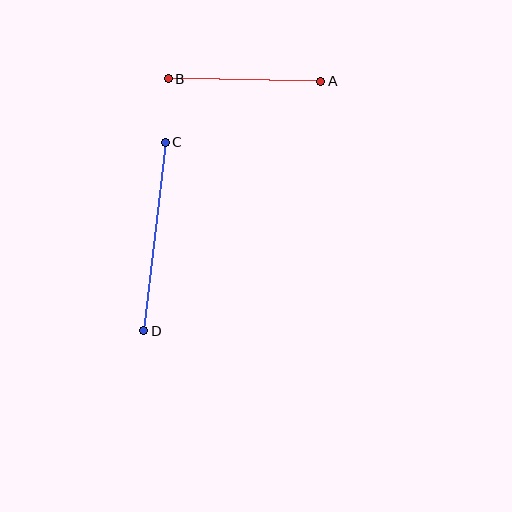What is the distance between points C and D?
The distance is approximately 189 pixels.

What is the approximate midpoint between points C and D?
The midpoint is at approximately (154, 237) pixels.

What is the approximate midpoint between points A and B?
The midpoint is at approximately (245, 80) pixels.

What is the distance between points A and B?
The distance is approximately 153 pixels.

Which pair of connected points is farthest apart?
Points C and D are farthest apart.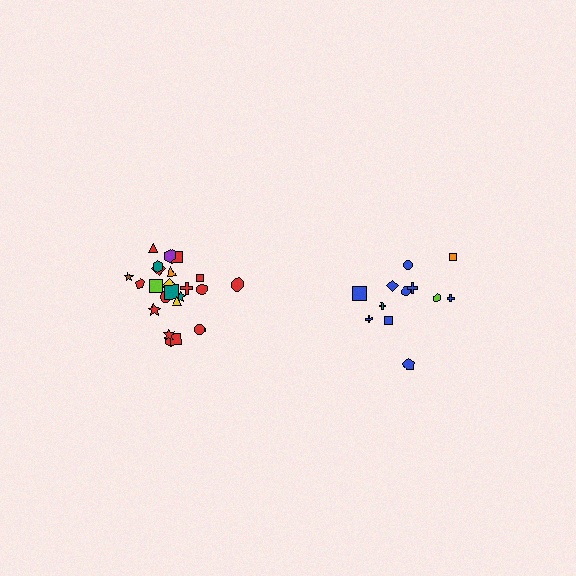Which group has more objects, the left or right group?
The left group.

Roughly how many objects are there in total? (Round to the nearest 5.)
Roughly 35 objects in total.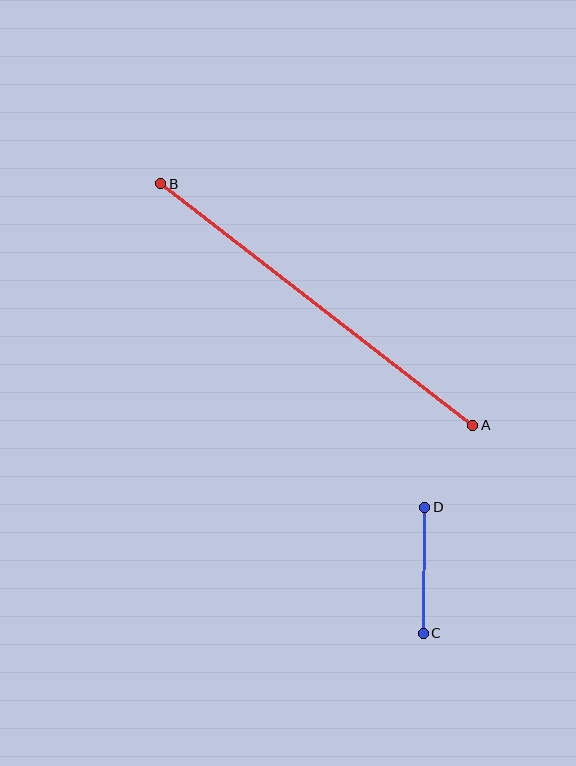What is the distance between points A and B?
The distance is approximately 395 pixels.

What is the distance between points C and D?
The distance is approximately 126 pixels.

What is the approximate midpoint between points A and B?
The midpoint is at approximately (317, 304) pixels.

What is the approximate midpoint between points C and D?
The midpoint is at approximately (424, 570) pixels.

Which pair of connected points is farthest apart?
Points A and B are farthest apart.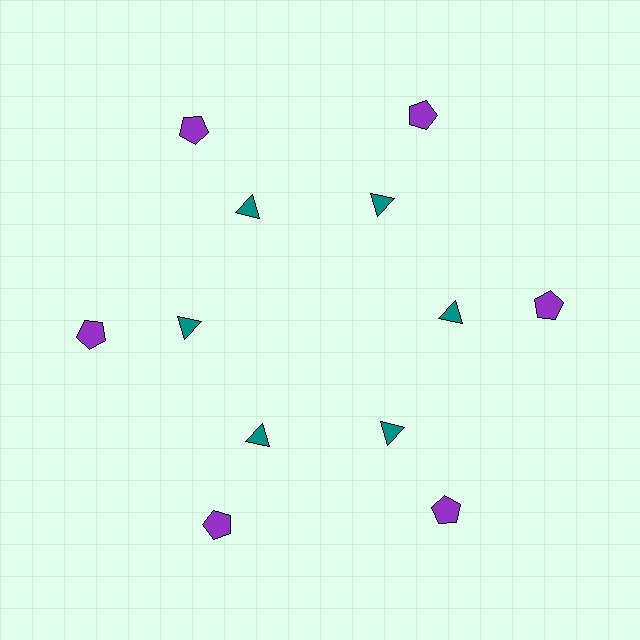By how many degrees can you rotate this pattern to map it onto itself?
The pattern maps onto itself every 60 degrees of rotation.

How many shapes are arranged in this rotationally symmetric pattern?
There are 12 shapes, arranged in 6 groups of 2.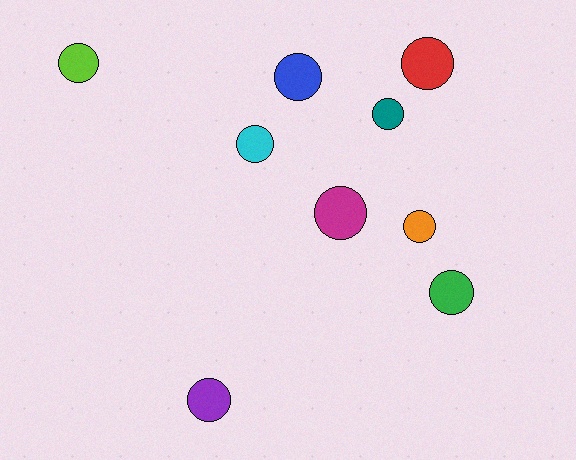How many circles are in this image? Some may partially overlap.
There are 9 circles.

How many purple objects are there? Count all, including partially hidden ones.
There is 1 purple object.